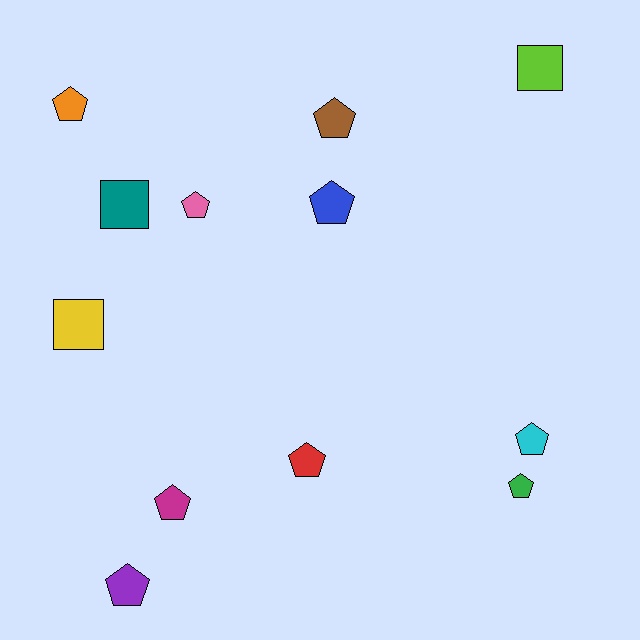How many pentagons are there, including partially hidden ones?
There are 9 pentagons.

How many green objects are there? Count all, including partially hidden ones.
There is 1 green object.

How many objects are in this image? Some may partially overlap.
There are 12 objects.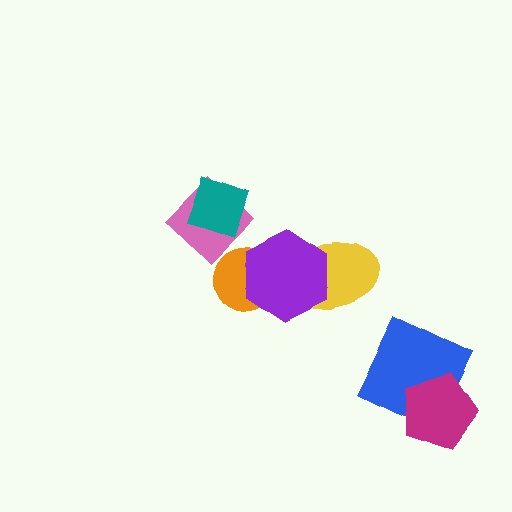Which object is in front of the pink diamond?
The teal diamond is in front of the pink diamond.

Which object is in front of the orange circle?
The purple hexagon is in front of the orange circle.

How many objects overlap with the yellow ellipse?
1 object overlaps with the yellow ellipse.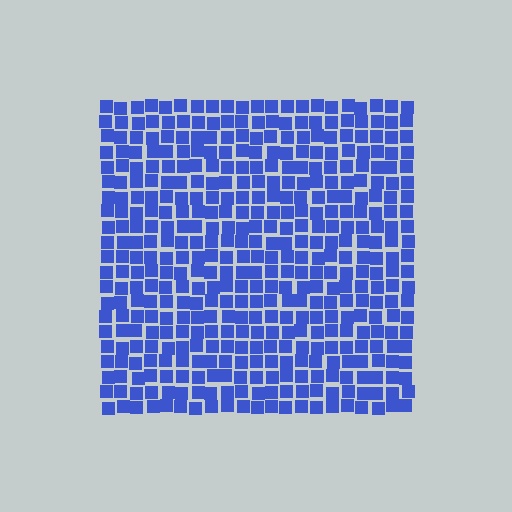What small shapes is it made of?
It is made of small squares.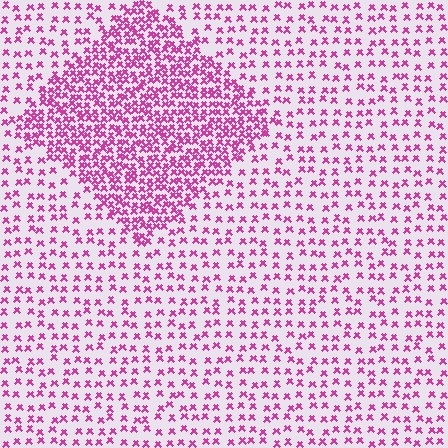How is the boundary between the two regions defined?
The boundary is defined by a change in element density (approximately 2.4x ratio). All elements are the same color, size, and shape.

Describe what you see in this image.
The image contains small magenta elements arranged at two different densities. A diamond-shaped region is visible where the elements are more densely packed than the surrounding area.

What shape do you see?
I see a diamond.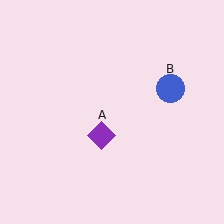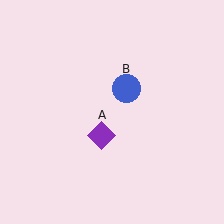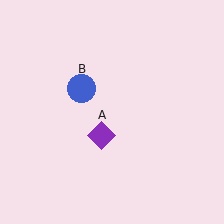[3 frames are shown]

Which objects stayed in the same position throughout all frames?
Purple diamond (object A) remained stationary.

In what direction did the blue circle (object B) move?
The blue circle (object B) moved left.